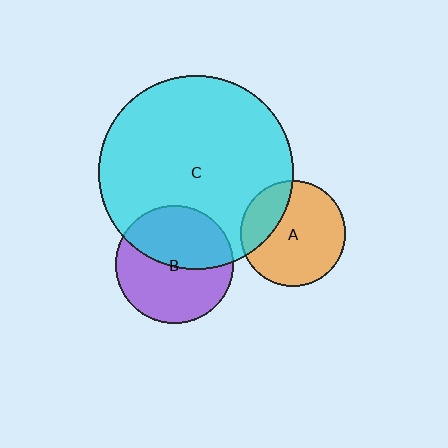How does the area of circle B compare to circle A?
Approximately 1.3 times.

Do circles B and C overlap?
Yes.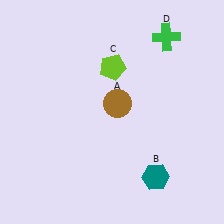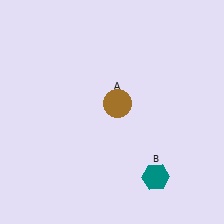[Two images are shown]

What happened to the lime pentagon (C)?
The lime pentagon (C) was removed in Image 2. It was in the top-right area of Image 1.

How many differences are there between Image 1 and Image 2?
There are 2 differences between the two images.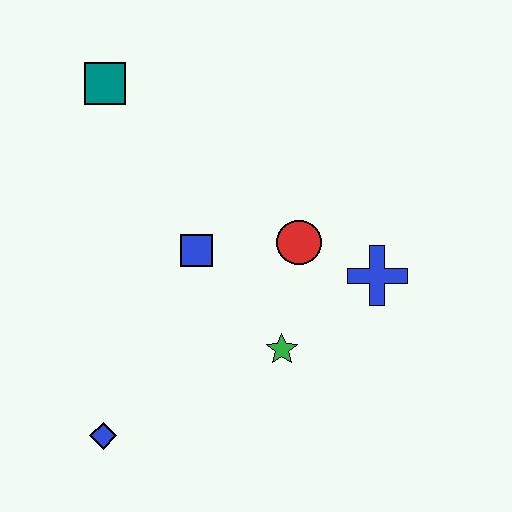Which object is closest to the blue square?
The red circle is closest to the blue square.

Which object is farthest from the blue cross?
The teal square is farthest from the blue cross.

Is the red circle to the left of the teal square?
No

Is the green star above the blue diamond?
Yes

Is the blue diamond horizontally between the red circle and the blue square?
No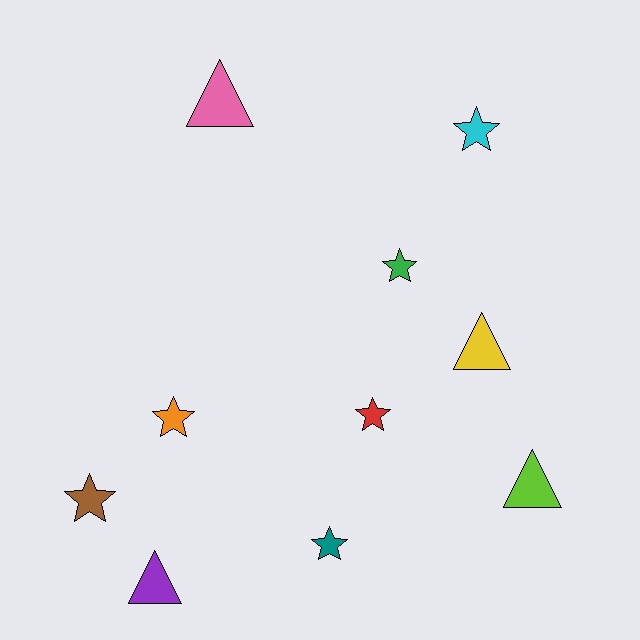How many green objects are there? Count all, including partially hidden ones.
There is 1 green object.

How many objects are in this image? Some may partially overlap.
There are 10 objects.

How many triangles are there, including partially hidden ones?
There are 4 triangles.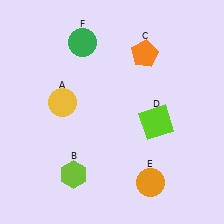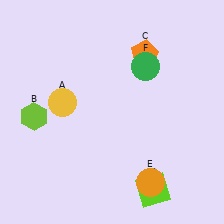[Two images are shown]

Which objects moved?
The objects that moved are: the lime hexagon (B), the lime square (D), the green circle (F).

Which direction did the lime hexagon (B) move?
The lime hexagon (B) moved up.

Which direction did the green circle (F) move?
The green circle (F) moved right.